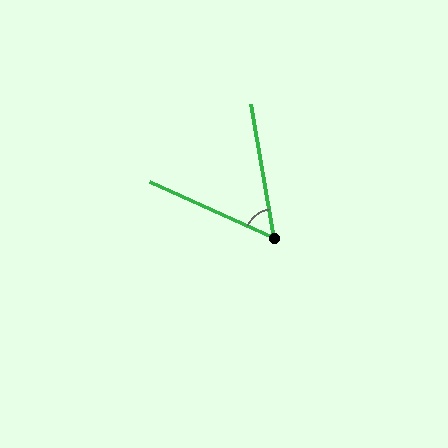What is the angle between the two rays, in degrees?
Approximately 57 degrees.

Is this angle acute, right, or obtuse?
It is acute.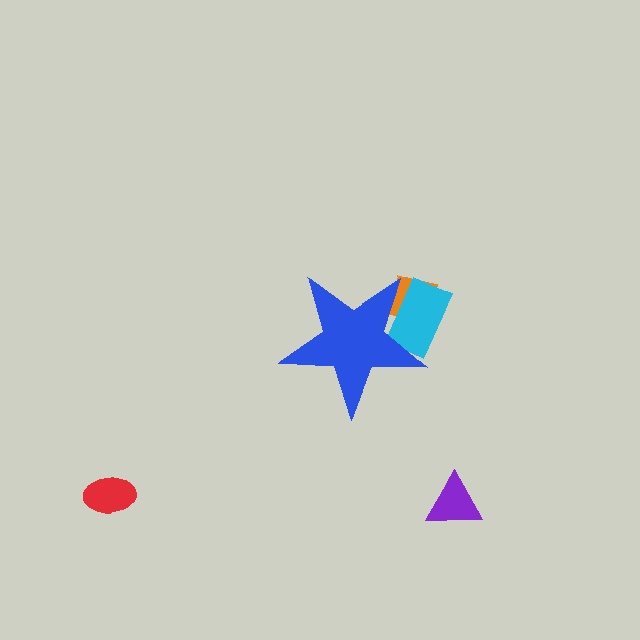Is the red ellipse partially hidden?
No, the red ellipse is fully visible.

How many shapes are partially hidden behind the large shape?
2 shapes are partially hidden.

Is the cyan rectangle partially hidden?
Yes, the cyan rectangle is partially hidden behind the blue star.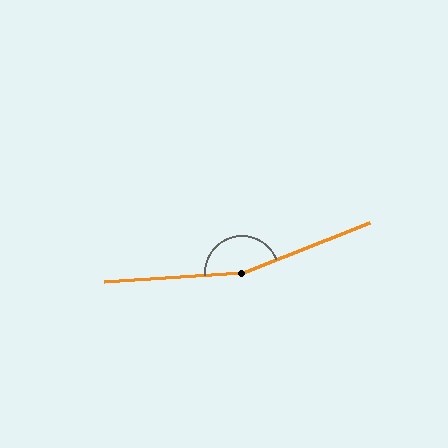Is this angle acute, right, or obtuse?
It is obtuse.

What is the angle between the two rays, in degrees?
Approximately 162 degrees.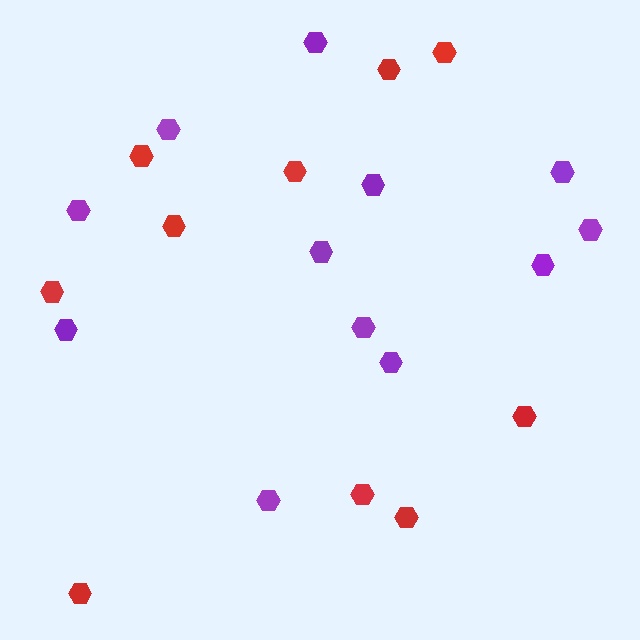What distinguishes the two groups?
There are 2 groups: one group of purple hexagons (12) and one group of red hexagons (10).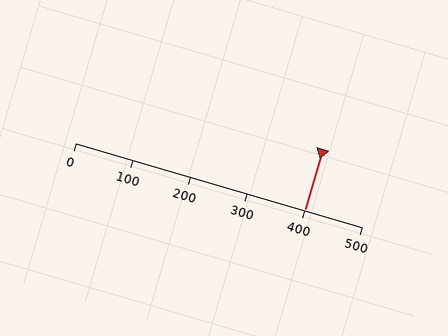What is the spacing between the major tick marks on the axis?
The major ticks are spaced 100 apart.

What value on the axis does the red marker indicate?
The marker indicates approximately 400.